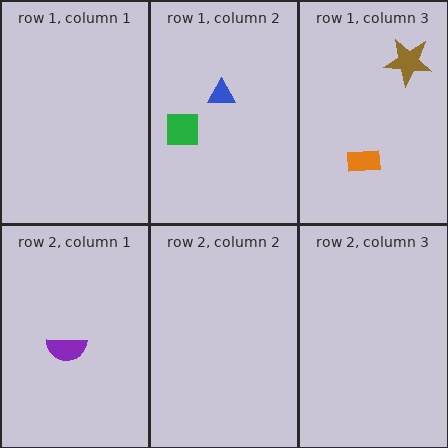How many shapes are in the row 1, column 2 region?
2.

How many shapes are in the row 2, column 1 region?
1.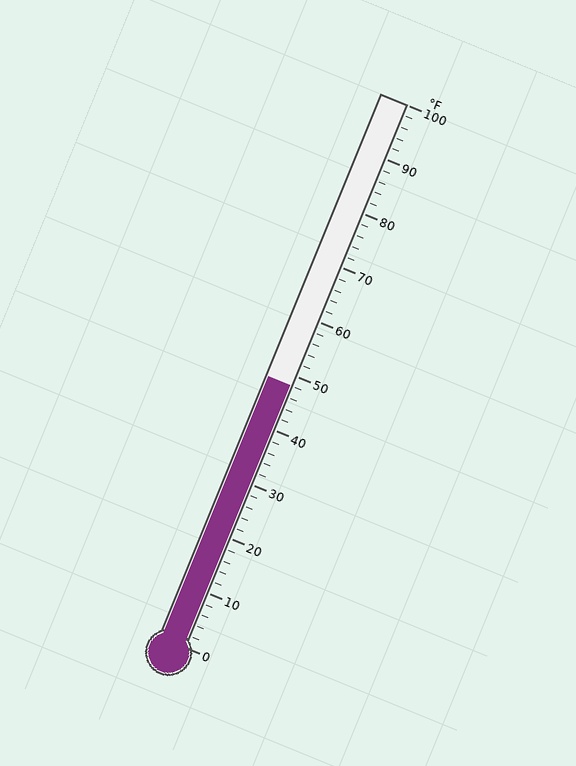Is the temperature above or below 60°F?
The temperature is below 60°F.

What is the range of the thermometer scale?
The thermometer scale ranges from 0°F to 100°F.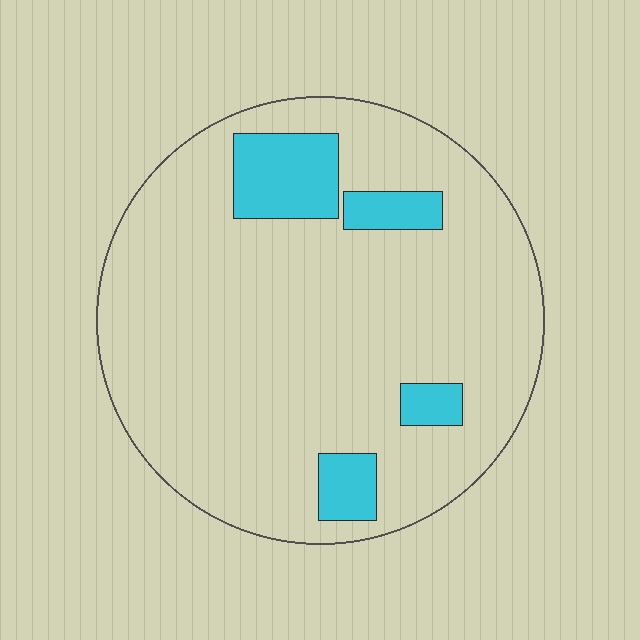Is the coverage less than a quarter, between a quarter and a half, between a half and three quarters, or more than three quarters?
Less than a quarter.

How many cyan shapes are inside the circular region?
4.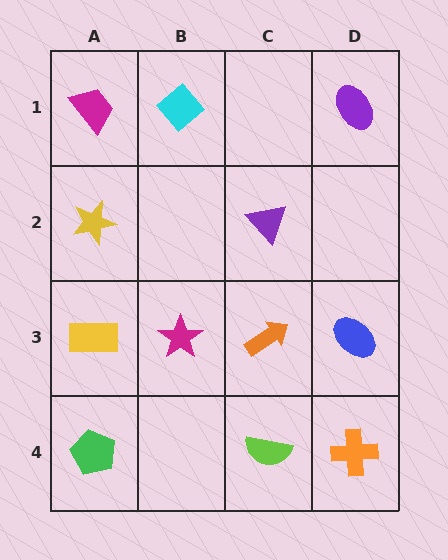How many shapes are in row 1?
3 shapes.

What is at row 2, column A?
A yellow star.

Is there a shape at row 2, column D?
No, that cell is empty.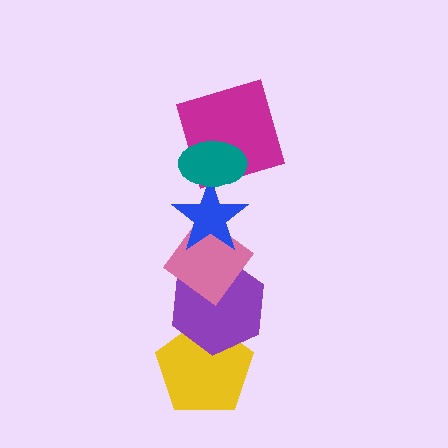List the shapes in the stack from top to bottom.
From top to bottom: the teal ellipse, the magenta square, the blue star, the pink diamond, the purple hexagon, the yellow pentagon.